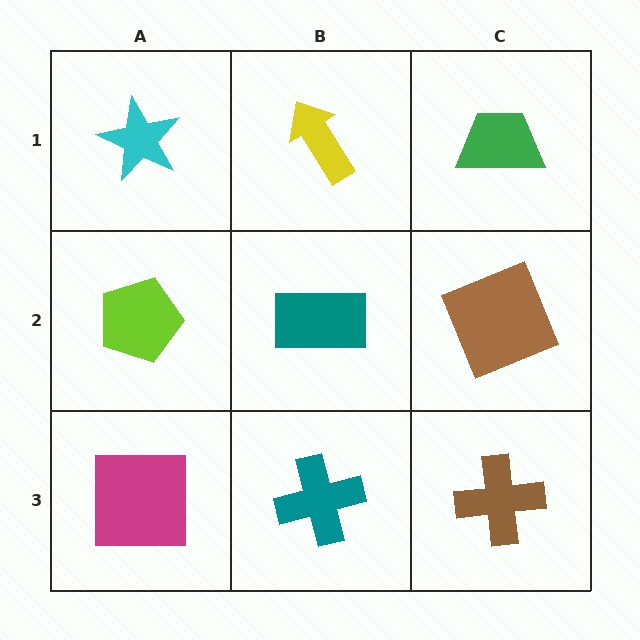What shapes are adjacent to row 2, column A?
A cyan star (row 1, column A), a magenta square (row 3, column A), a teal rectangle (row 2, column B).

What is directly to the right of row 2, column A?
A teal rectangle.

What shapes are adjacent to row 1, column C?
A brown square (row 2, column C), a yellow arrow (row 1, column B).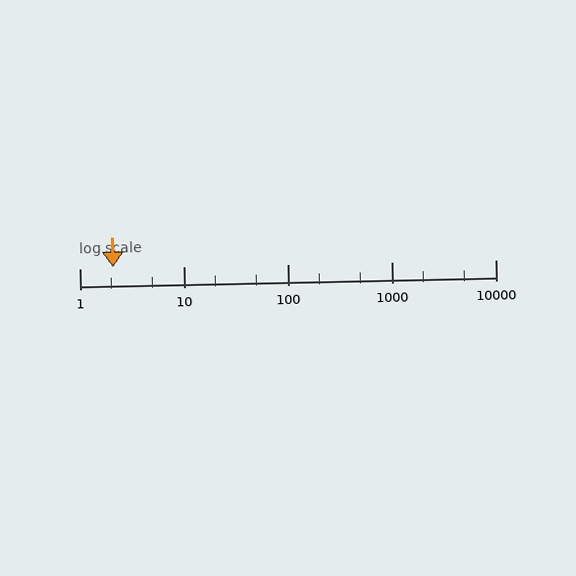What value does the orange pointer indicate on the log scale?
The pointer indicates approximately 2.1.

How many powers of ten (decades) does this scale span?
The scale spans 4 decades, from 1 to 10000.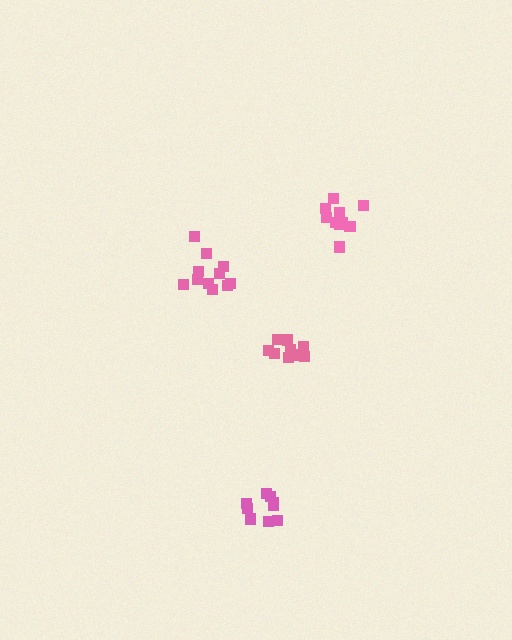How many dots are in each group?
Group 1: 10 dots, Group 2: 11 dots, Group 3: 10 dots, Group 4: 11 dots (42 total).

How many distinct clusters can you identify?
There are 4 distinct clusters.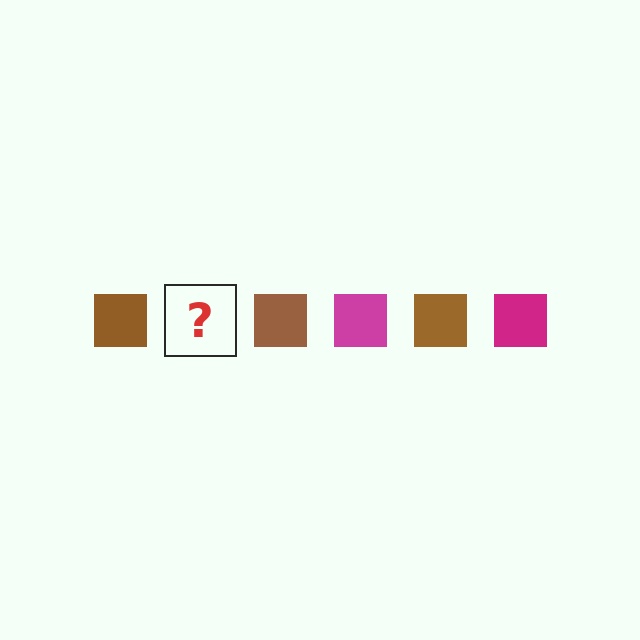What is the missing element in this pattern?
The missing element is a magenta square.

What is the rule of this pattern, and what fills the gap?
The rule is that the pattern cycles through brown, magenta squares. The gap should be filled with a magenta square.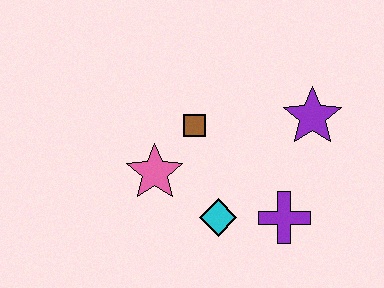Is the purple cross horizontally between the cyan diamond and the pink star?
No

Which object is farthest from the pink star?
The purple star is farthest from the pink star.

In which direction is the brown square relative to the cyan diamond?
The brown square is above the cyan diamond.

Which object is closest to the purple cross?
The cyan diamond is closest to the purple cross.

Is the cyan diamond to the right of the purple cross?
No